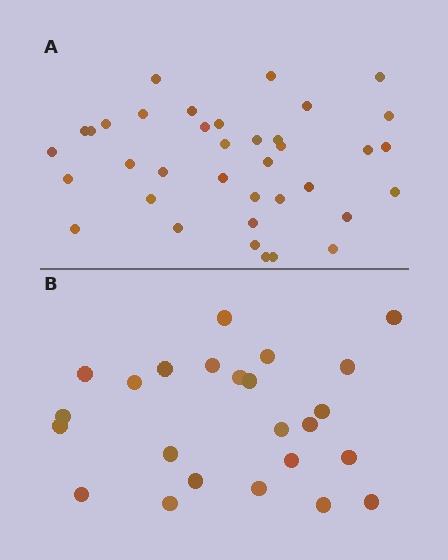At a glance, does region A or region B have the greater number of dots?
Region A (the top region) has more dots.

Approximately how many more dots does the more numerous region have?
Region A has approximately 15 more dots than region B.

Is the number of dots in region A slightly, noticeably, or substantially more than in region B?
Region A has substantially more. The ratio is roughly 1.5 to 1.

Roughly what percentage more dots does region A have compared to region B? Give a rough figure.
About 55% more.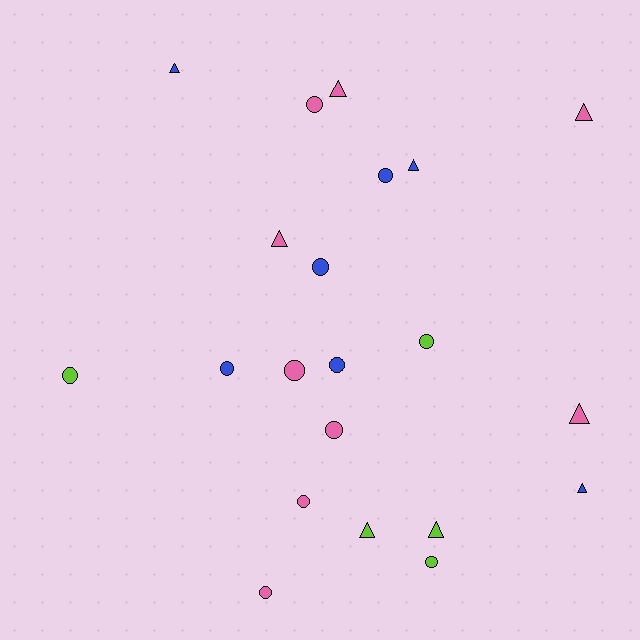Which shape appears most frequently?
Circle, with 12 objects.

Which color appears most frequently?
Pink, with 9 objects.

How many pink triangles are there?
There are 4 pink triangles.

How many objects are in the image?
There are 21 objects.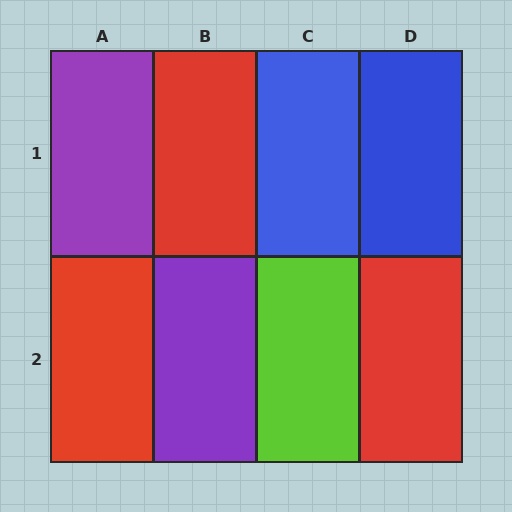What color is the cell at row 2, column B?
Purple.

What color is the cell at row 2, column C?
Lime.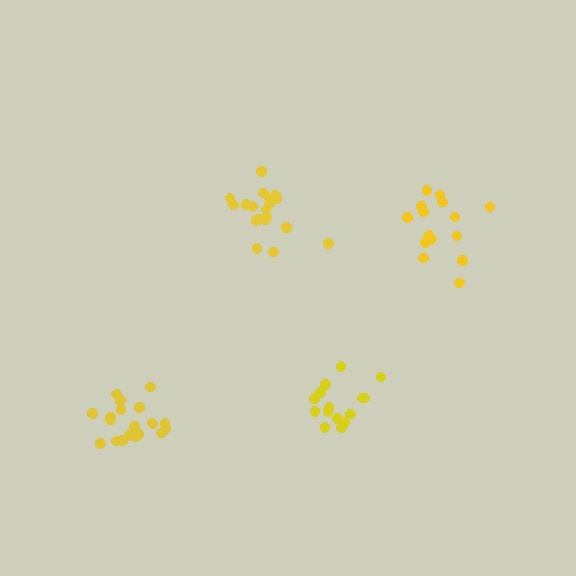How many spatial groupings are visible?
There are 4 spatial groupings.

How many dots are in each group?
Group 1: 20 dots, Group 2: 15 dots, Group 3: 20 dots, Group 4: 16 dots (71 total).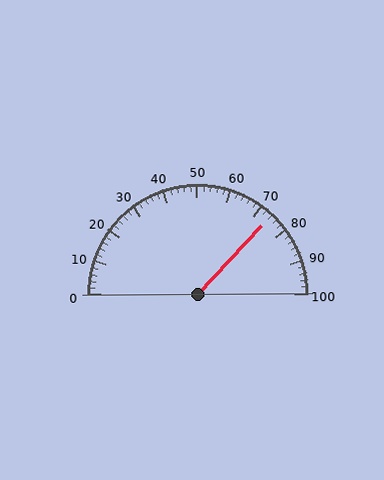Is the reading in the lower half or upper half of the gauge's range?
The reading is in the upper half of the range (0 to 100).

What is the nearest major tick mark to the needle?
The nearest major tick mark is 70.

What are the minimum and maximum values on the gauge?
The gauge ranges from 0 to 100.